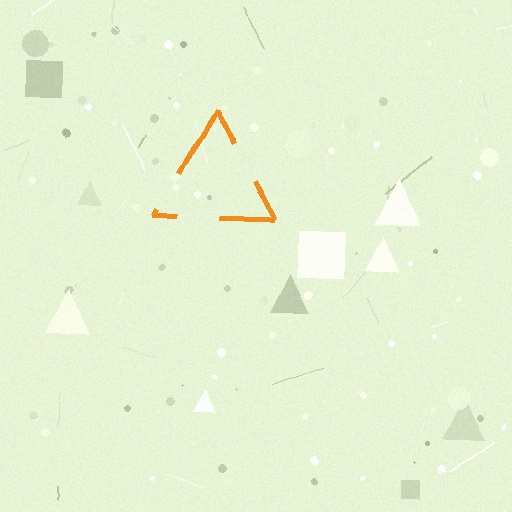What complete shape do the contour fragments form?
The contour fragments form a triangle.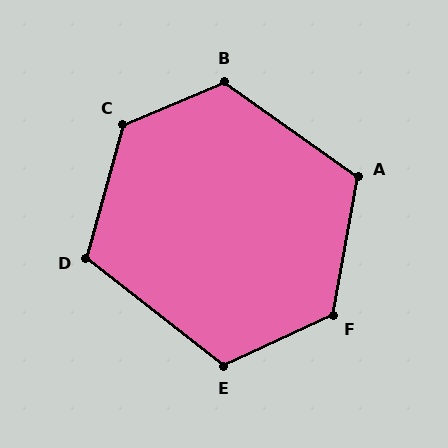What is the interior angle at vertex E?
Approximately 117 degrees (obtuse).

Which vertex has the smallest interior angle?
D, at approximately 113 degrees.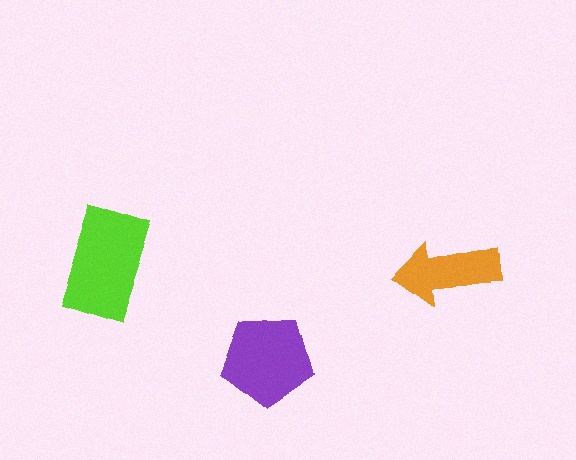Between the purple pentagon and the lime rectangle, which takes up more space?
The lime rectangle.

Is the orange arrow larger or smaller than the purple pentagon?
Smaller.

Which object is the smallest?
The orange arrow.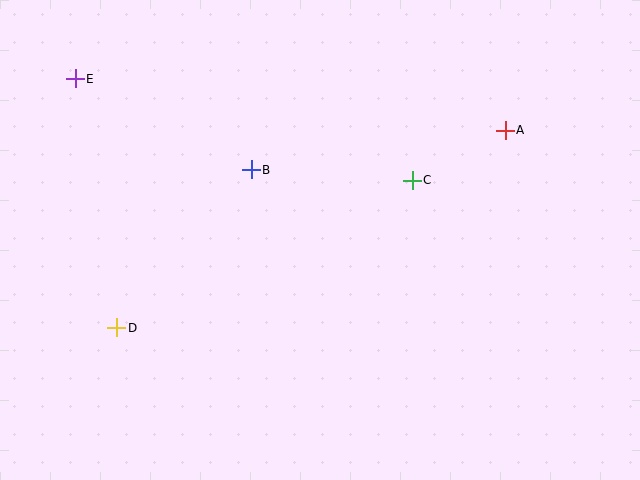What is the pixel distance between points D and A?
The distance between D and A is 436 pixels.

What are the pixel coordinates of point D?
Point D is at (117, 328).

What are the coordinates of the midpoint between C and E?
The midpoint between C and E is at (244, 130).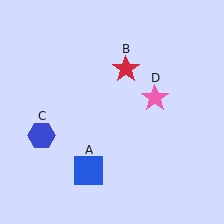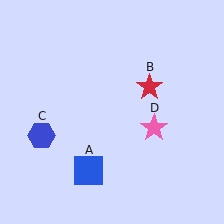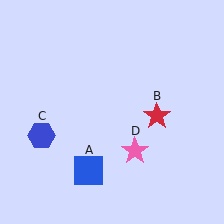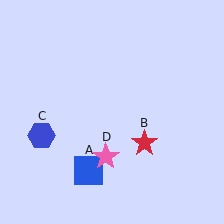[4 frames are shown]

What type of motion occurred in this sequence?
The red star (object B), pink star (object D) rotated clockwise around the center of the scene.